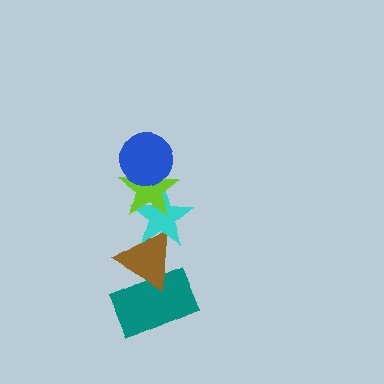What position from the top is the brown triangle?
The brown triangle is 4th from the top.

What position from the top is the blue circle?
The blue circle is 1st from the top.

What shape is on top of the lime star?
The blue circle is on top of the lime star.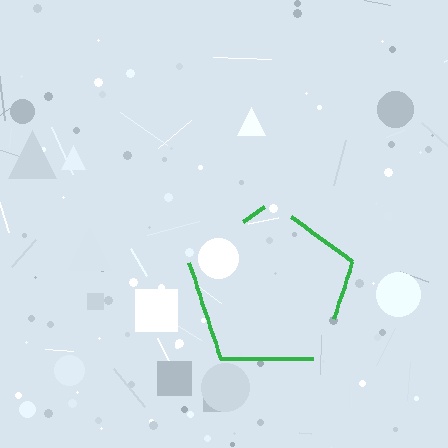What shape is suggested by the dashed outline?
The dashed outline suggests a pentagon.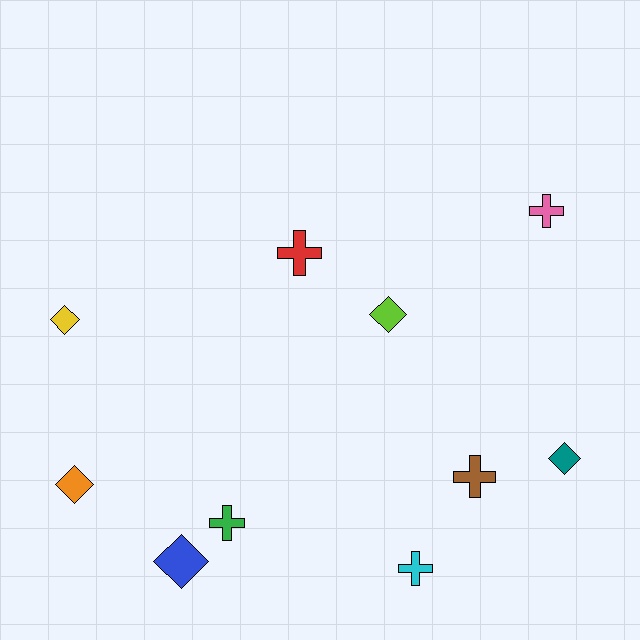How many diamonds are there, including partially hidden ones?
There are 5 diamonds.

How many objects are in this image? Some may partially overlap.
There are 10 objects.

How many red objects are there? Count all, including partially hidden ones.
There is 1 red object.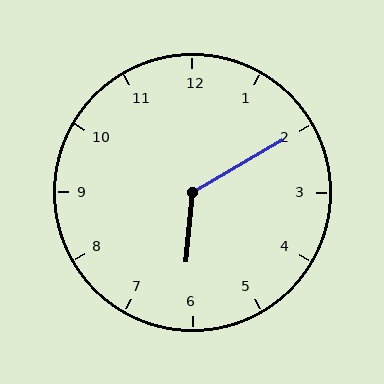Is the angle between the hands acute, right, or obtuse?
It is obtuse.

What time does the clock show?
6:10.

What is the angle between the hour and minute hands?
Approximately 125 degrees.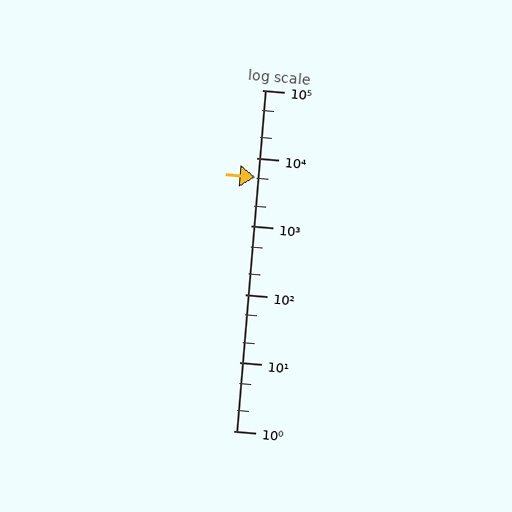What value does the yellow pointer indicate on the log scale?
The pointer indicates approximately 5300.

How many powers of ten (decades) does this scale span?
The scale spans 5 decades, from 1 to 100000.